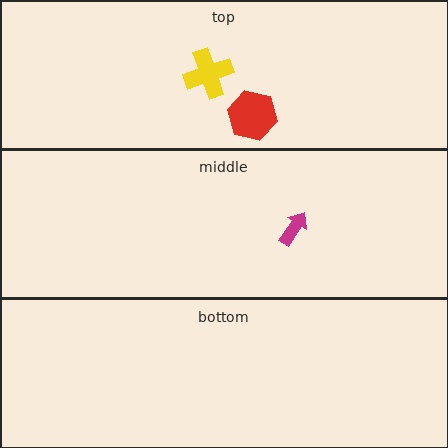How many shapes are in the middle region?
1.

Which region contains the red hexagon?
The top region.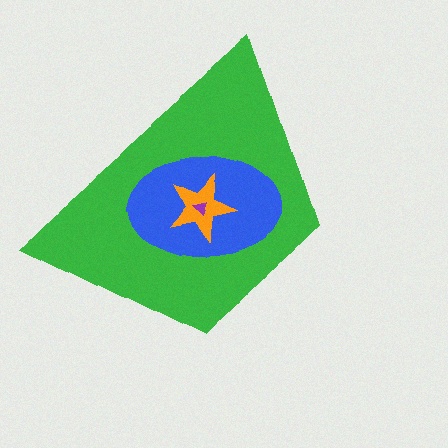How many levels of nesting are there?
4.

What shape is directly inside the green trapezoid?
The blue ellipse.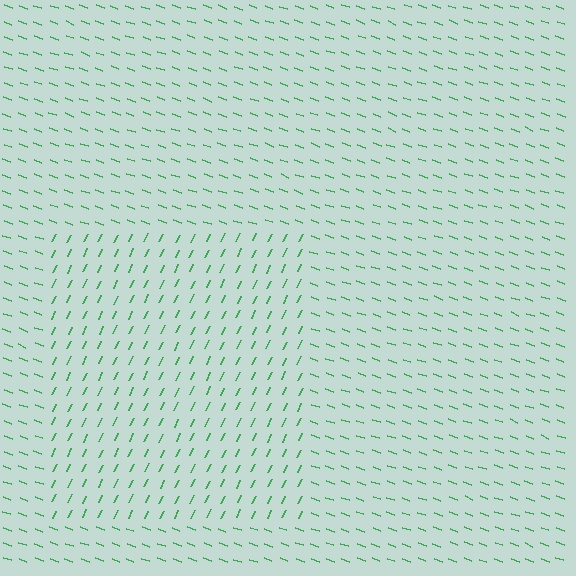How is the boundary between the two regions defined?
The boundary is defined purely by a change in line orientation (approximately 84 degrees difference). All lines are the same color and thickness.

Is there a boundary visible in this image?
Yes, there is a texture boundary formed by a change in line orientation.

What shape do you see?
I see a rectangle.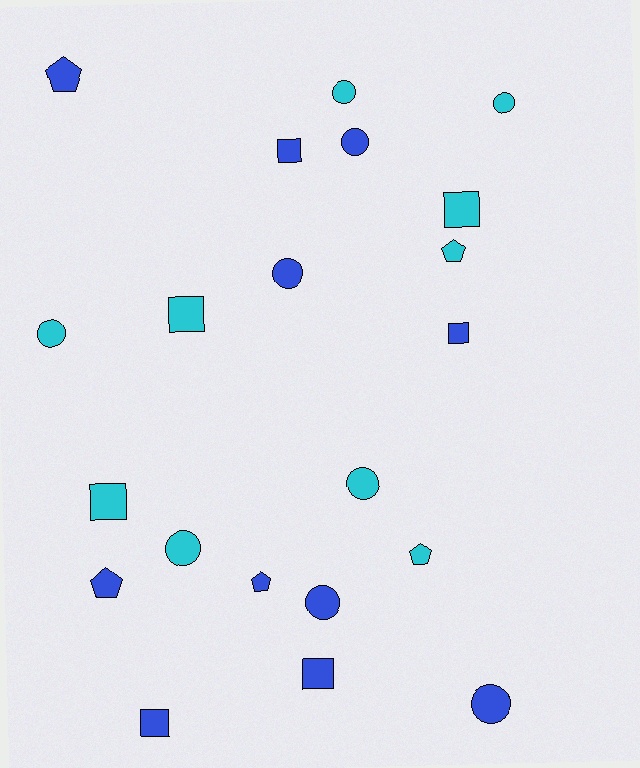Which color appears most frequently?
Blue, with 11 objects.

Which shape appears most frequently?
Circle, with 9 objects.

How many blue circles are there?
There are 4 blue circles.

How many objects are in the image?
There are 21 objects.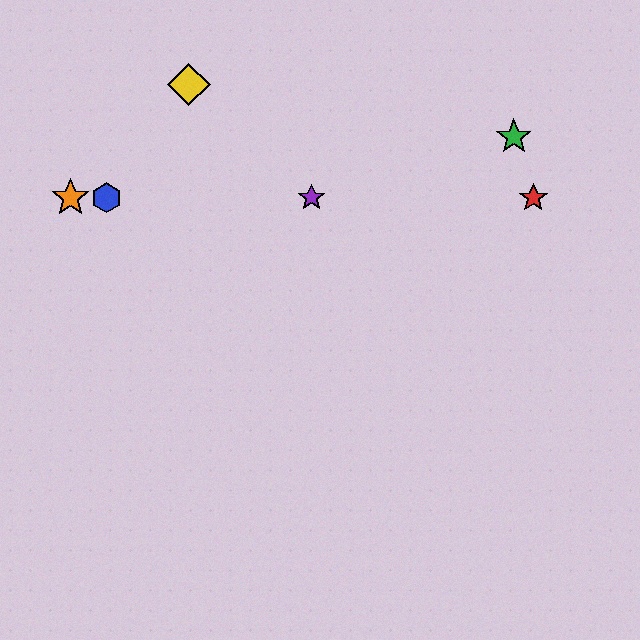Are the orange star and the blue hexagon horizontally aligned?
Yes, both are at y≈198.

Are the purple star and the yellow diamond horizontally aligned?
No, the purple star is at y≈198 and the yellow diamond is at y≈85.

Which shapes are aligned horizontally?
The red star, the blue hexagon, the purple star, the orange star are aligned horizontally.